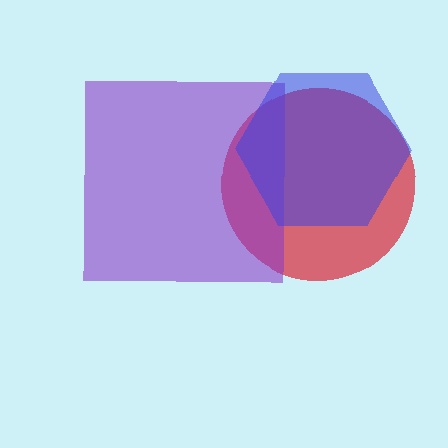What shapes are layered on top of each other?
The layered shapes are: a red circle, a purple square, a blue hexagon.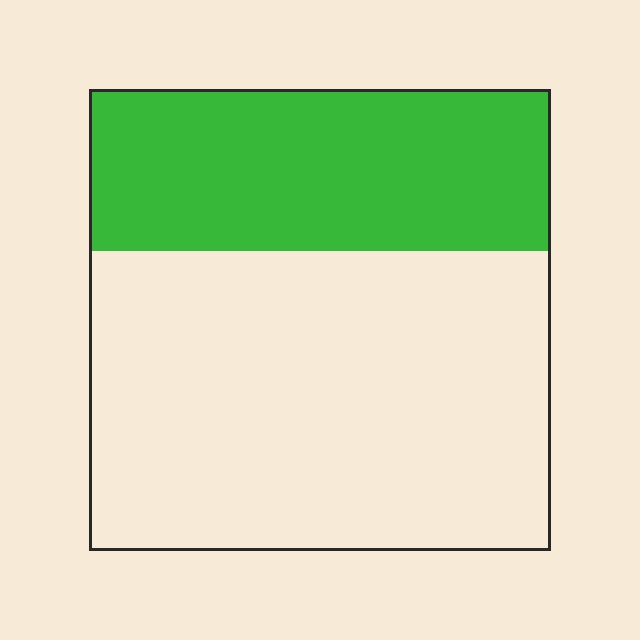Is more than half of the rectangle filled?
No.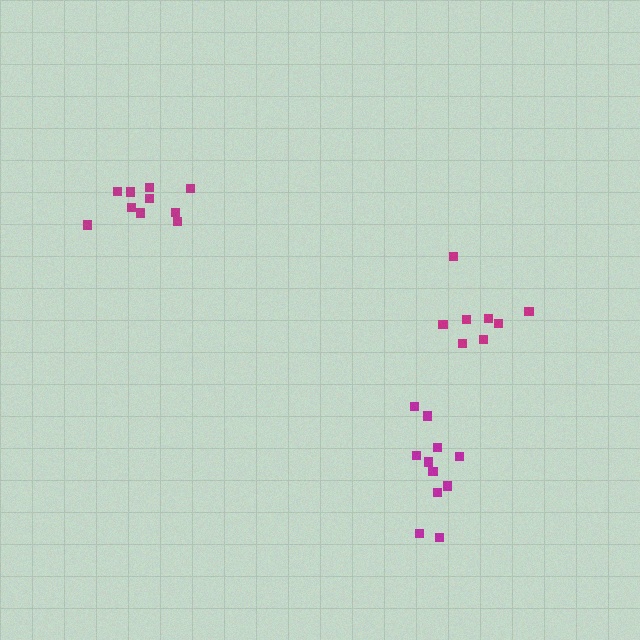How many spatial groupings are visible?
There are 3 spatial groupings.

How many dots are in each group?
Group 1: 8 dots, Group 2: 10 dots, Group 3: 11 dots (29 total).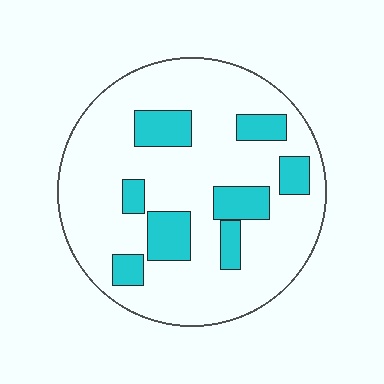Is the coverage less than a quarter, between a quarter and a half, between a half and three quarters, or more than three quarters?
Less than a quarter.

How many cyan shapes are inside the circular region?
8.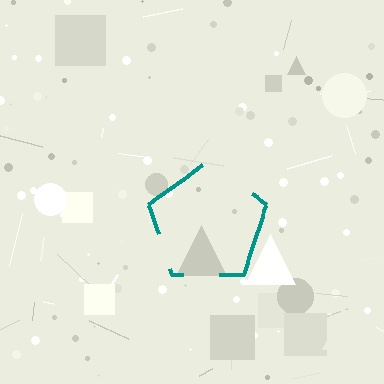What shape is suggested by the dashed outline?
The dashed outline suggests a pentagon.